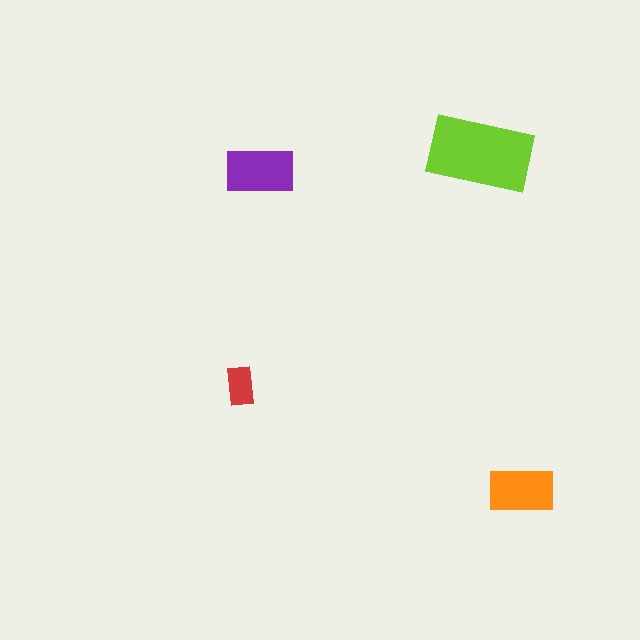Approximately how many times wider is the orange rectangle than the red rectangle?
About 1.5 times wider.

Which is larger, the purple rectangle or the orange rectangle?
The purple one.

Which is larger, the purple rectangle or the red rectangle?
The purple one.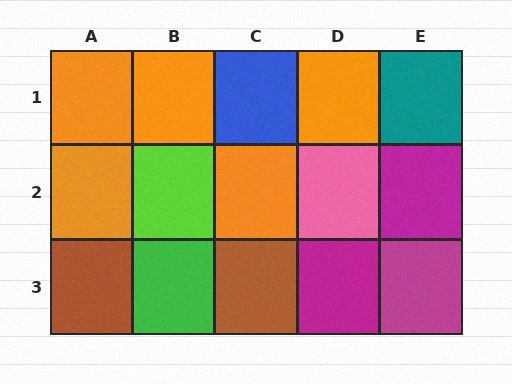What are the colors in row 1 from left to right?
Orange, orange, blue, orange, teal.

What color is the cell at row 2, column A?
Orange.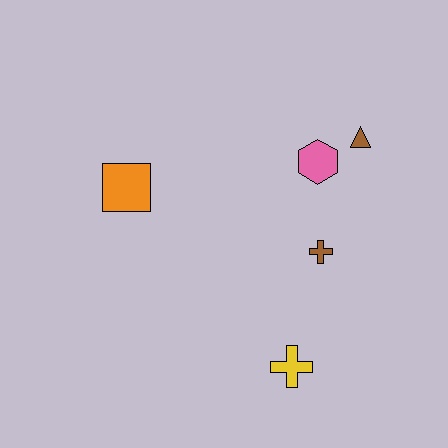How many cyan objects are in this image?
There are no cyan objects.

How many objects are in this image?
There are 5 objects.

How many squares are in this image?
There is 1 square.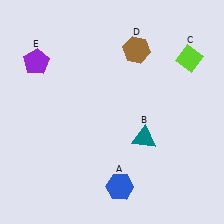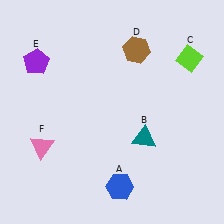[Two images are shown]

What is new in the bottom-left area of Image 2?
A pink triangle (F) was added in the bottom-left area of Image 2.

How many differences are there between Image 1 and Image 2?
There is 1 difference between the two images.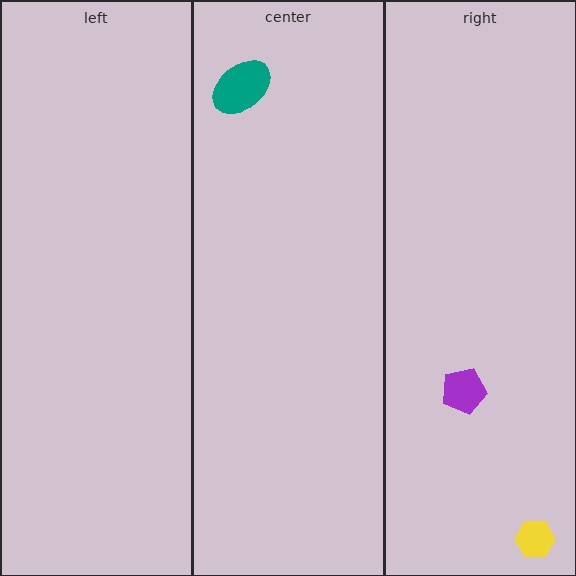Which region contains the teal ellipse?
The center region.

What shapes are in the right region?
The purple pentagon, the yellow hexagon.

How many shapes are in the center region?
1.